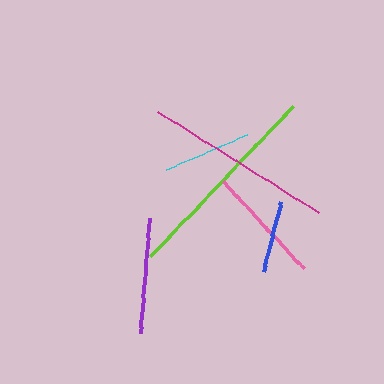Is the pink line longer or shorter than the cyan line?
The pink line is longer than the cyan line.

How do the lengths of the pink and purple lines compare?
The pink and purple lines are approximately the same length.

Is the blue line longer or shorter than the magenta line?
The magenta line is longer than the blue line.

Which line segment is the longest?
The lime line is the longest at approximately 208 pixels.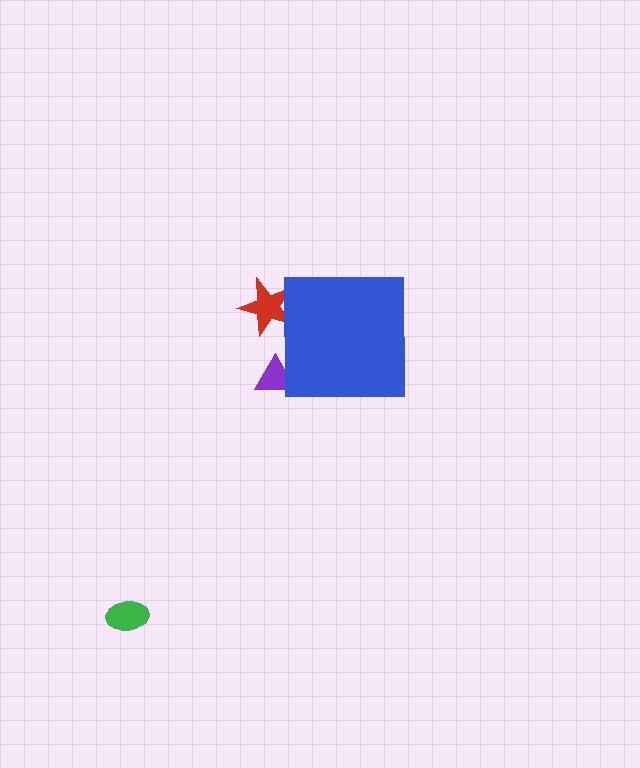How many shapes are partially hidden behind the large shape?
2 shapes are partially hidden.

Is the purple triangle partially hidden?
Yes, the purple triangle is partially hidden behind the blue square.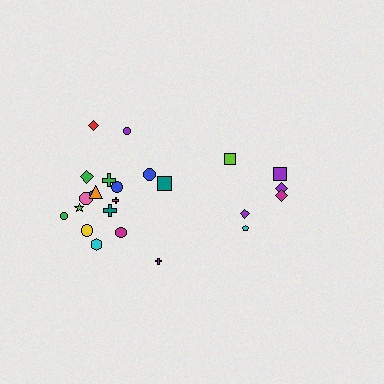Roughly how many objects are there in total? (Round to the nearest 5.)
Roughly 25 objects in total.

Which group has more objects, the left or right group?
The left group.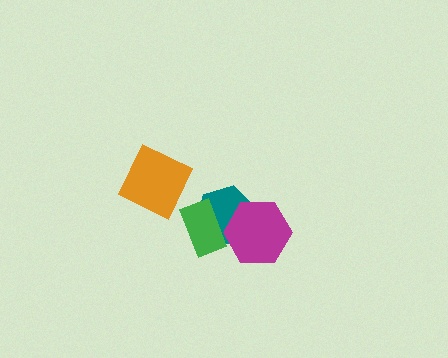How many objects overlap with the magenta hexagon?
1 object overlaps with the magenta hexagon.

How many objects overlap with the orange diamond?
0 objects overlap with the orange diamond.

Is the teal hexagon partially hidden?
Yes, it is partially covered by another shape.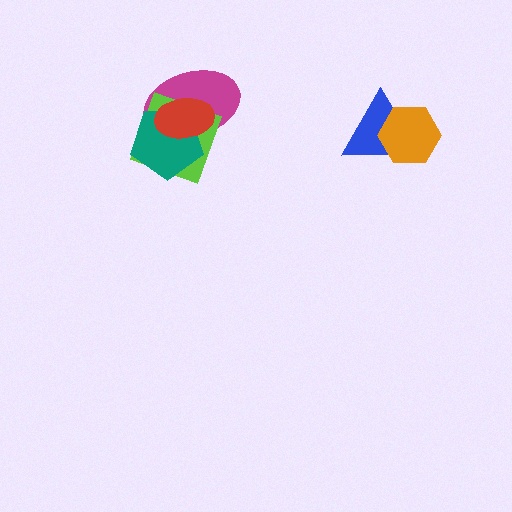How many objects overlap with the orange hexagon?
1 object overlaps with the orange hexagon.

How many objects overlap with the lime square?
3 objects overlap with the lime square.